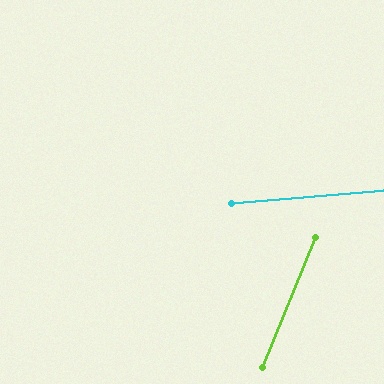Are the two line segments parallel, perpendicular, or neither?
Neither parallel nor perpendicular — they differ by about 63°.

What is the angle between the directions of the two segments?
Approximately 63 degrees.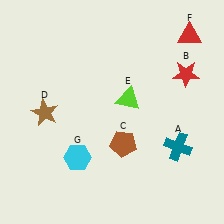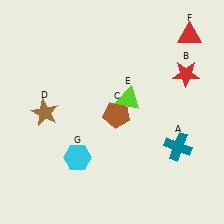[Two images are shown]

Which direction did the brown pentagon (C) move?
The brown pentagon (C) moved up.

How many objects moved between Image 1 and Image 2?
1 object moved between the two images.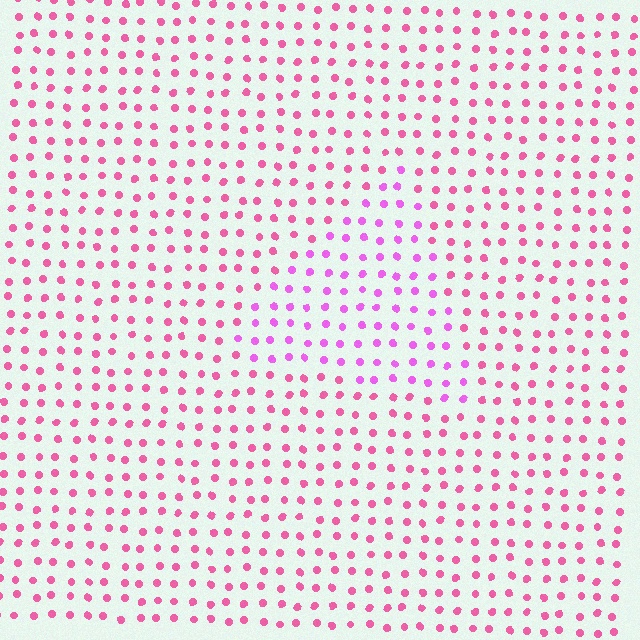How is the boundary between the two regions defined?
The boundary is defined purely by a slight shift in hue (about 30 degrees). Spacing, size, and orientation are identical on both sides.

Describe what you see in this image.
The image is filled with small pink elements in a uniform arrangement. A triangle-shaped region is visible where the elements are tinted to a slightly different hue, forming a subtle color boundary.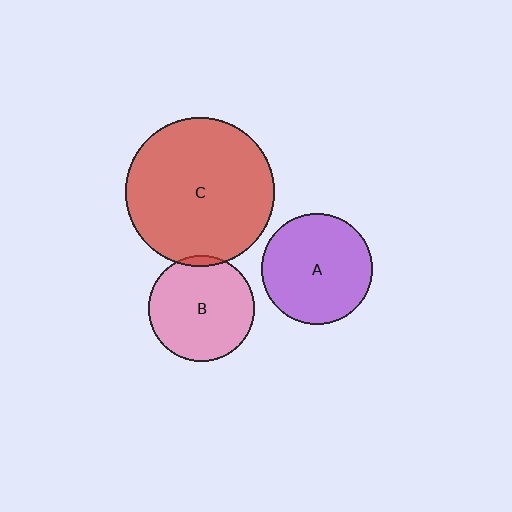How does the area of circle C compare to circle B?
Approximately 2.0 times.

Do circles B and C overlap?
Yes.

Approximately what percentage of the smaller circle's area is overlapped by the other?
Approximately 5%.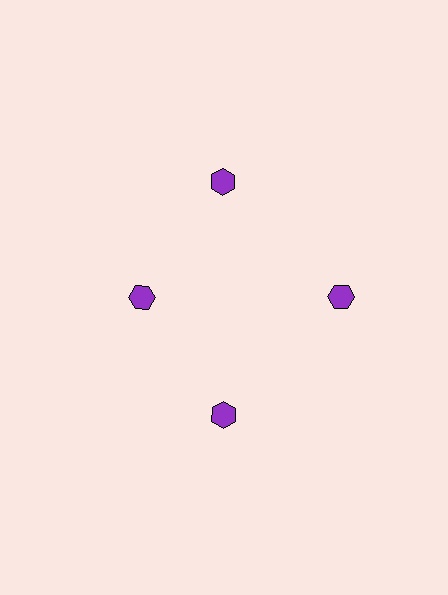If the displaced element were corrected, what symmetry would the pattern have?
It would have 4-fold rotational symmetry — the pattern would map onto itself every 90 degrees.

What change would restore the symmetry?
The symmetry would be restored by moving it outward, back onto the ring so that all 4 hexagons sit at equal angles and equal distance from the center.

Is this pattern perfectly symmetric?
No. The 4 purple hexagons are arranged in a ring, but one element near the 9 o'clock position is pulled inward toward the center, breaking the 4-fold rotational symmetry.